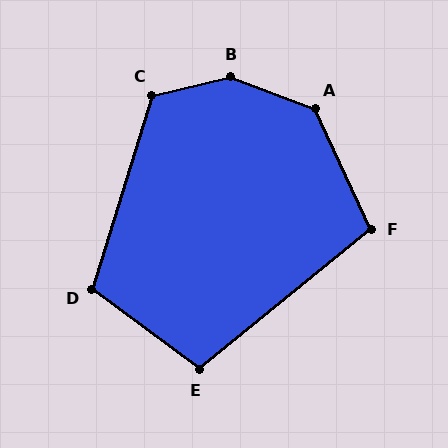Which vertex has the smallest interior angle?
E, at approximately 104 degrees.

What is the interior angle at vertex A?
Approximately 135 degrees (obtuse).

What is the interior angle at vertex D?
Approximately 110 degrees (obtuse).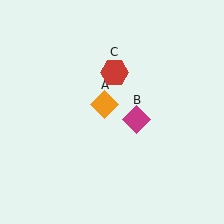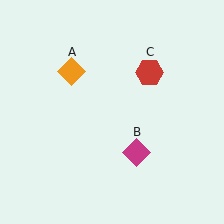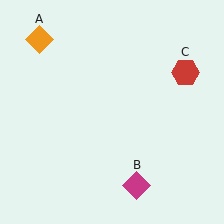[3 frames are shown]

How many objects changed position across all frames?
3 objects changed position: orange diamond (object A), magenta diamond (object B), red hexagon (object C).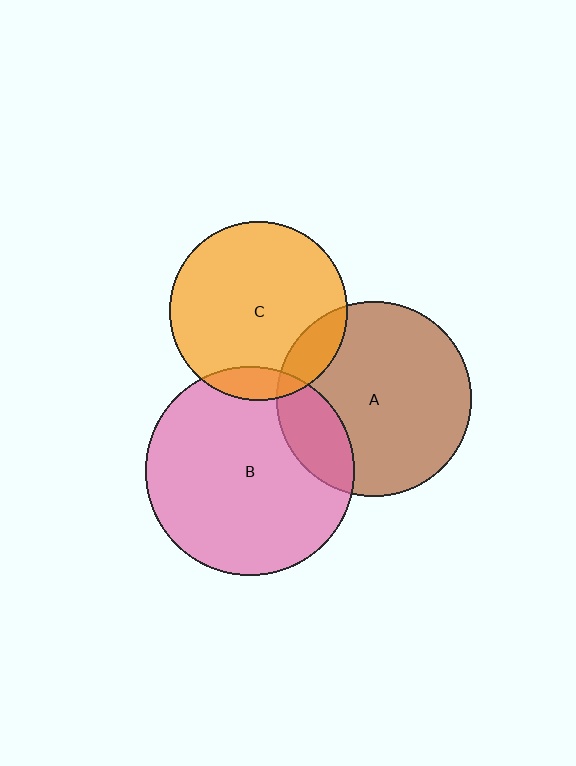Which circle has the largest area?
Circle B (pink).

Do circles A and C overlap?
Yes.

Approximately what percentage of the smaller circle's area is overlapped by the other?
Approximately 15%.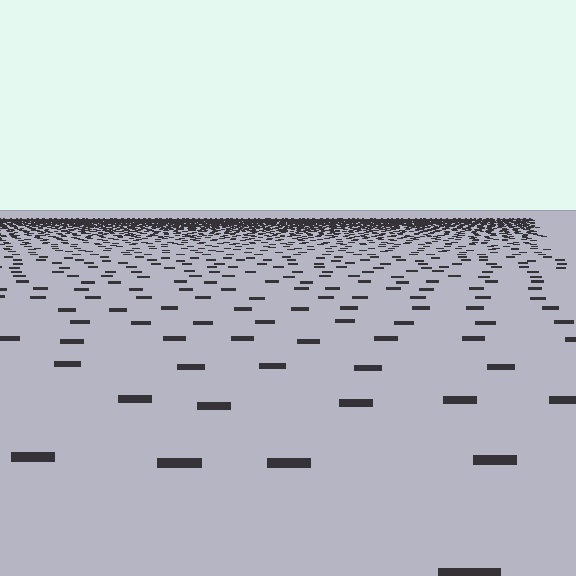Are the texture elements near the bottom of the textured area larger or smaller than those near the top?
Larger. Near the bottom, elements are closer to the viewer and appear at a bigger on-screen size.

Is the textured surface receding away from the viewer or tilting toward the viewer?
The surface is receding away from the viewer. Texture elements get smaller and denser toward the top.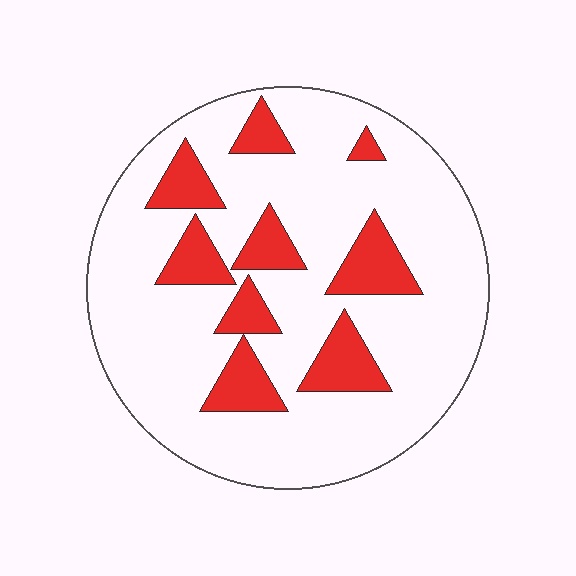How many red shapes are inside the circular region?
9.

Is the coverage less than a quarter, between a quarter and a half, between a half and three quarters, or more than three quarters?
Less than a quarter.